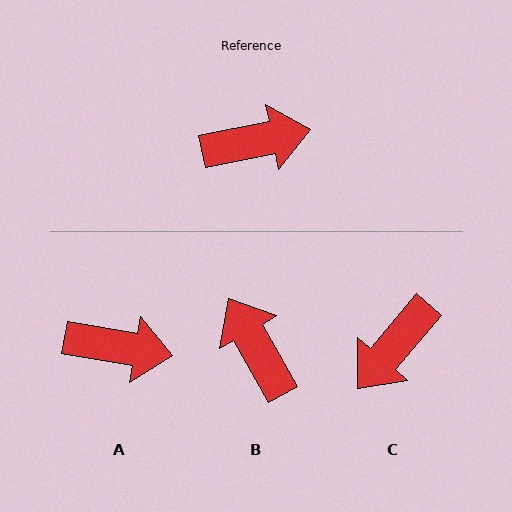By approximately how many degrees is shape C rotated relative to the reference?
Approximately 141 degrees clockwise.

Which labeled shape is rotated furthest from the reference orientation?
C, about 141 degrees away.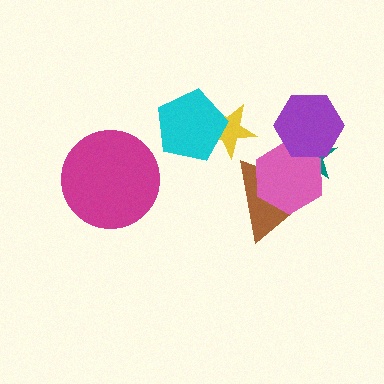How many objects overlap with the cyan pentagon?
1 object overlaps with the cyan pentagon.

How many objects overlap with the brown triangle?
2 objects overlap with the brown triangle.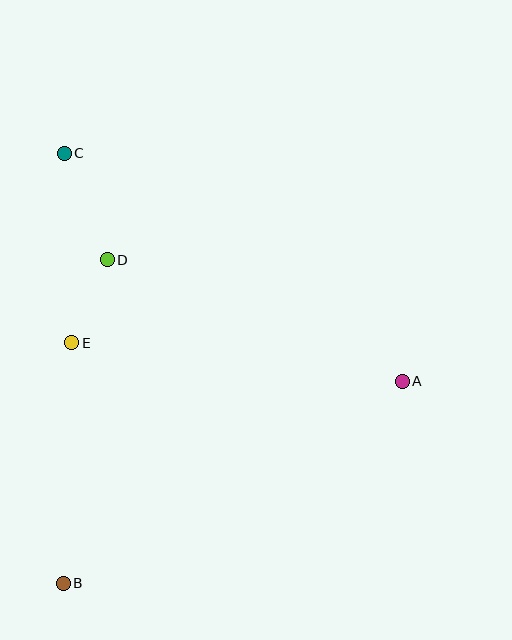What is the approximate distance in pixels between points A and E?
The distance between A and E is approximately 333 pixels.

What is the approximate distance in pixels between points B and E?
The distance between B and E is approximately 241 pixels.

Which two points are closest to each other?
Points D and E are closest to each other.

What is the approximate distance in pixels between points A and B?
The distance between A and B is approximately 395 pixels.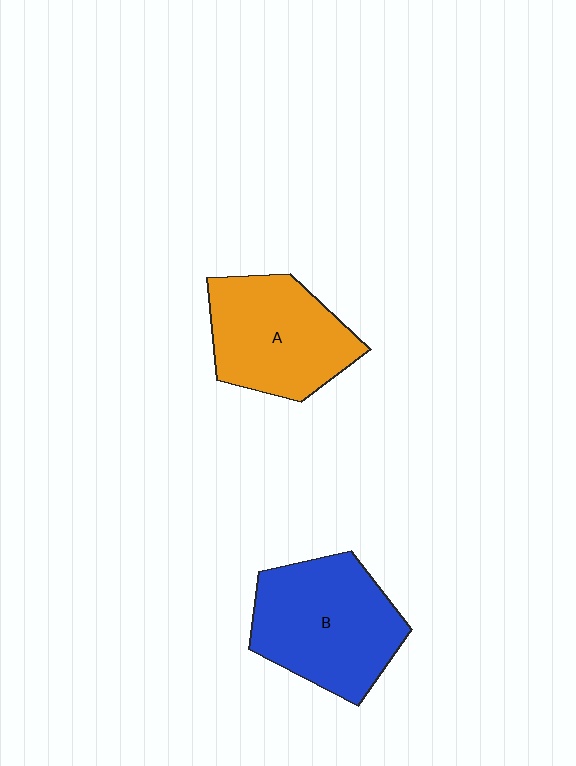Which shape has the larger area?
Shape B (blue).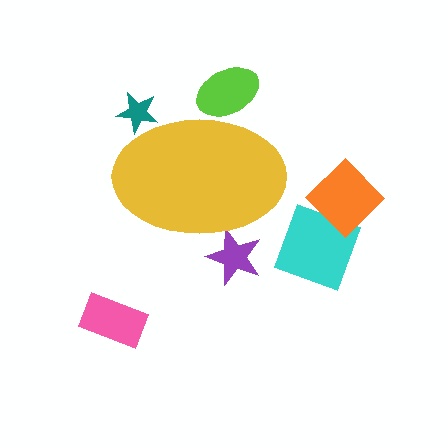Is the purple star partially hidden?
Yes, the purple star is partially hidden behind the yellow ellipse.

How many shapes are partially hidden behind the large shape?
3 shapes are partially hidden.